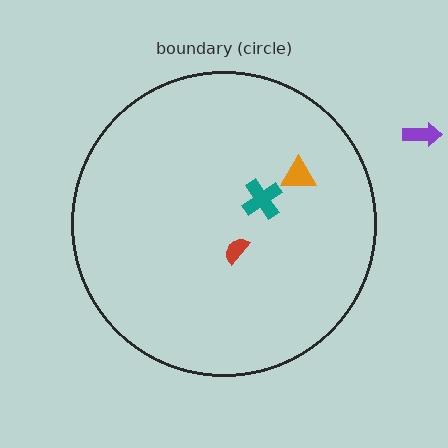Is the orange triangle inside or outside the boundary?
Inside.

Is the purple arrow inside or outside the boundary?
Outside.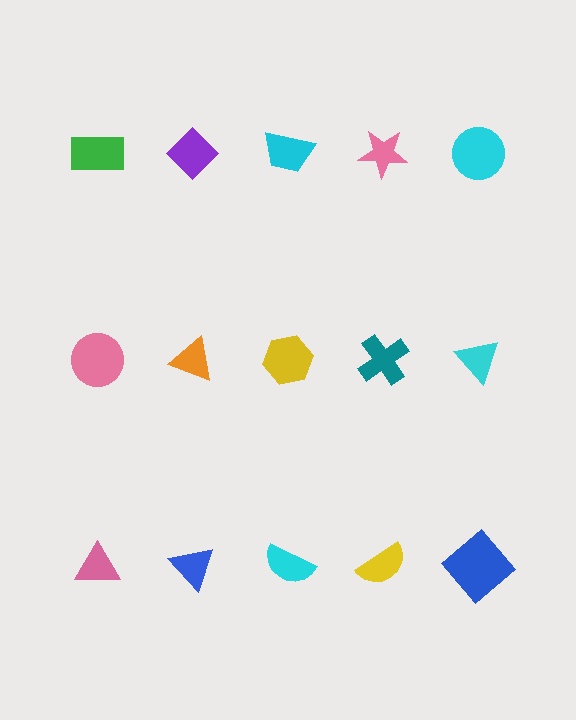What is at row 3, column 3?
A cyan semicircle.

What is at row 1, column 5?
A cyan circle.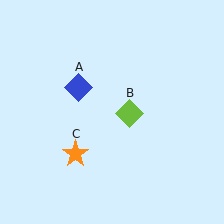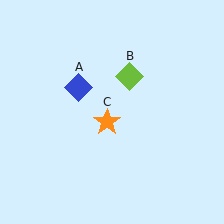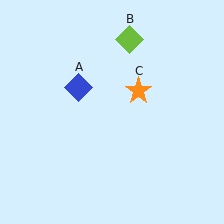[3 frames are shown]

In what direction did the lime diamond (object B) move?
The lime diamond (object B) moved up.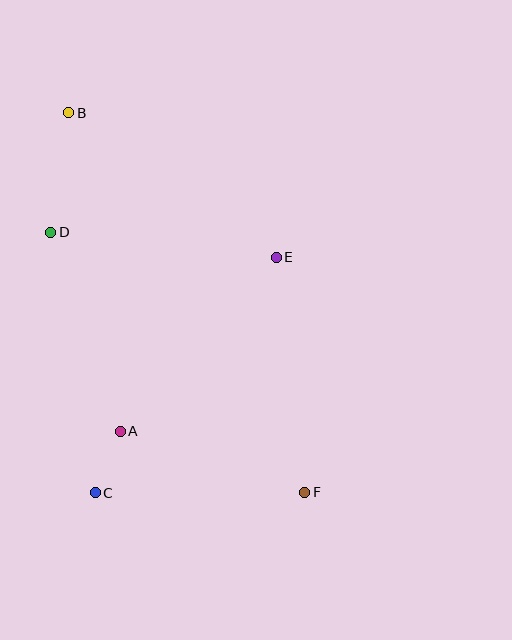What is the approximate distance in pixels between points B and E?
The distance between B and E is approximately 253 pixels.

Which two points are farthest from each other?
Points B and F are farthest from each other.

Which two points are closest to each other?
Points A and C are closest to each other.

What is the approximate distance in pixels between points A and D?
The distance between A and D is approximately 211 pixels.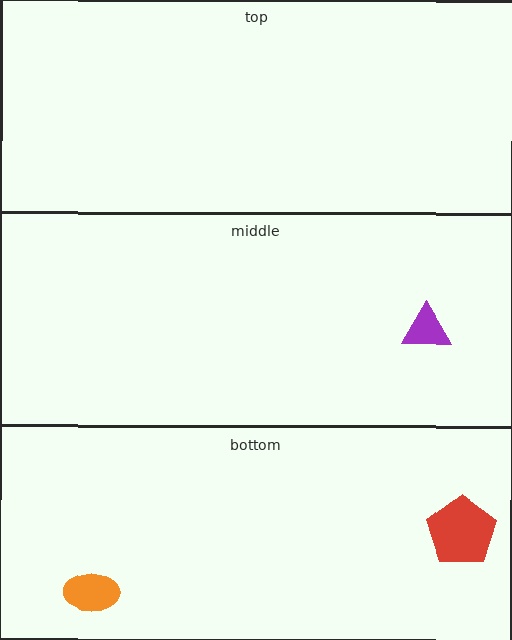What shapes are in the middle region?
The purple triangle.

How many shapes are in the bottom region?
2.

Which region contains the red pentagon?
The bottom region.